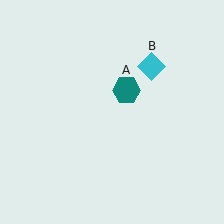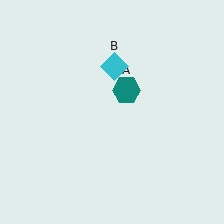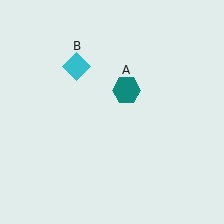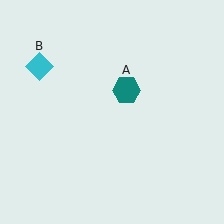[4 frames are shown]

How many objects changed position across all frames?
1 object changed position: cyan diamond (object B).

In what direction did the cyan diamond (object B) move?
The cyan diamond (object B) moved left.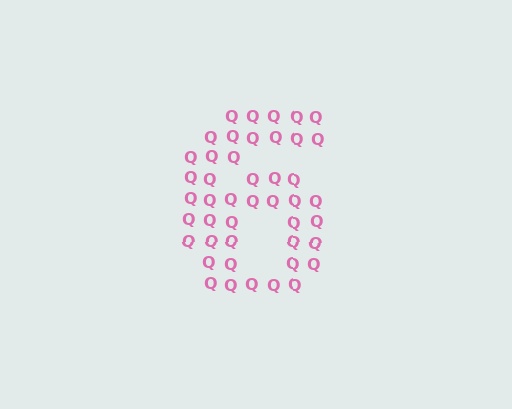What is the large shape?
The large shape is the digit 6.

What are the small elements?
The small elements are letter Q's.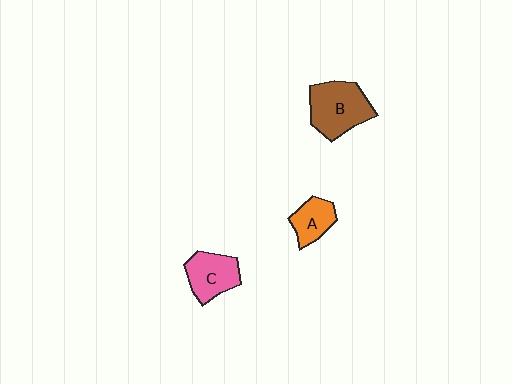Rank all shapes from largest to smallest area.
From largest to smallest: B (brown), C (pink), A (orange).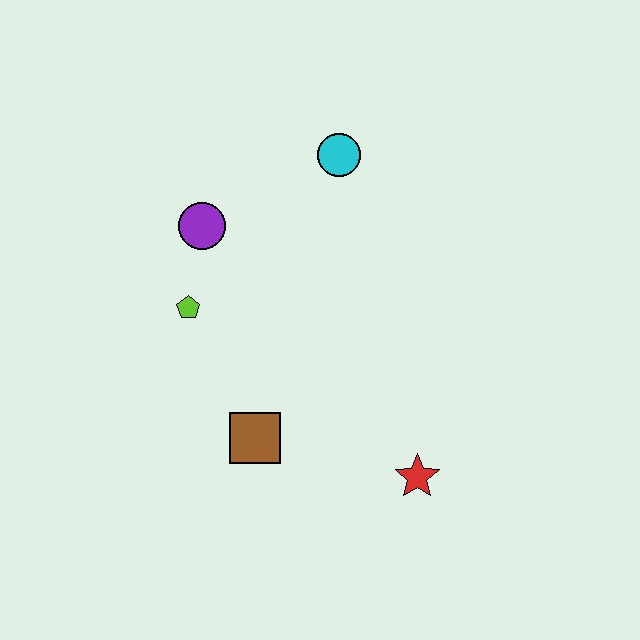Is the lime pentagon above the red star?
Yes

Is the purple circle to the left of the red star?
Yes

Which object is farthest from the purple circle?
The red star is farthest from the purple circle.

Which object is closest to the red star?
The brown square is closest to the red star.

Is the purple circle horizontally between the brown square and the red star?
No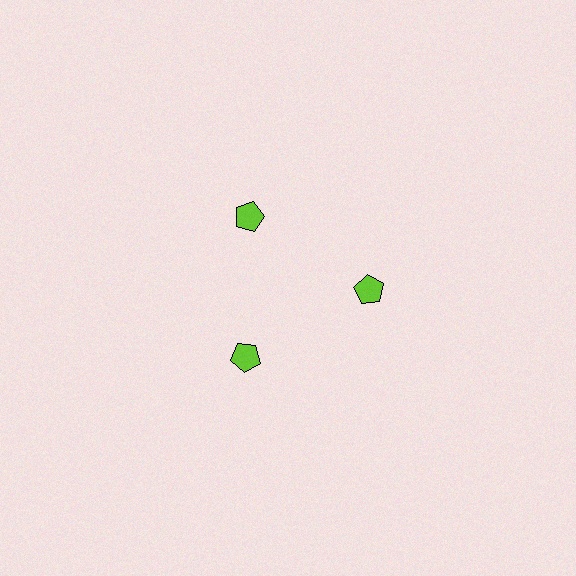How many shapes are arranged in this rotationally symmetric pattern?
There are 3 shapes, arranged in 3 groups of 1.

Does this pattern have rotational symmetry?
Yes, this pattern has 3-fold rotational symmetry. It looks the same after rotating 120 degrees around the center.